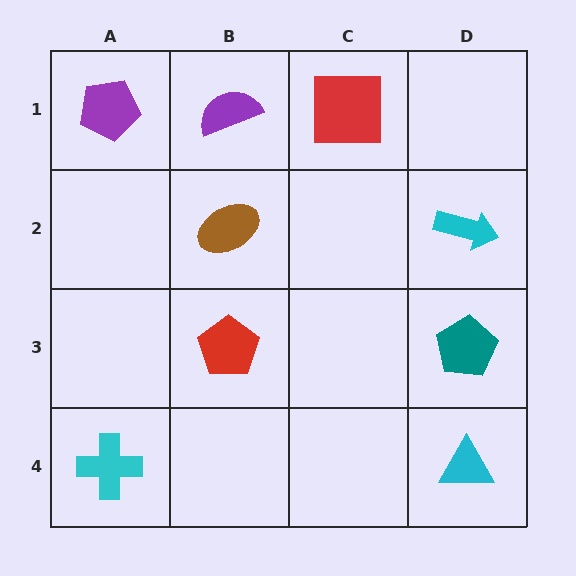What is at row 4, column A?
A cyan cross.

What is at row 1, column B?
A purple semicircle.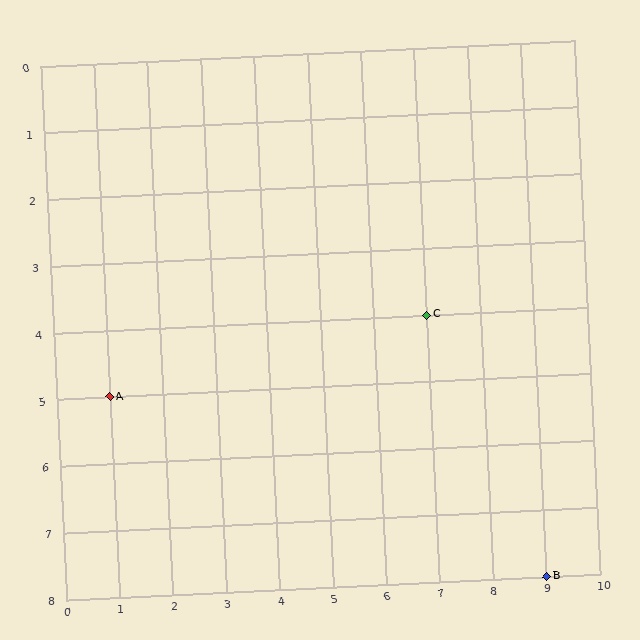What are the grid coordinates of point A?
Point A is at grid coordinates (1, 5).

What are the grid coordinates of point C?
Point C is at grid coordinates (7, 4).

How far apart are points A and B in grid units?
Points A and B are 8 columns and 3 rows apart (about 8.5 grid units diagonally).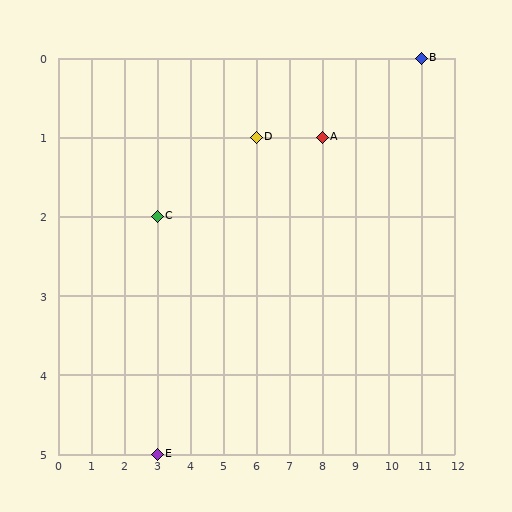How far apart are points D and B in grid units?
Points D and B are 5 columns and 1 row apart (about 5.1 grid units diagonally).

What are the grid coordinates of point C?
Point C is at grid coordinates (3, 2).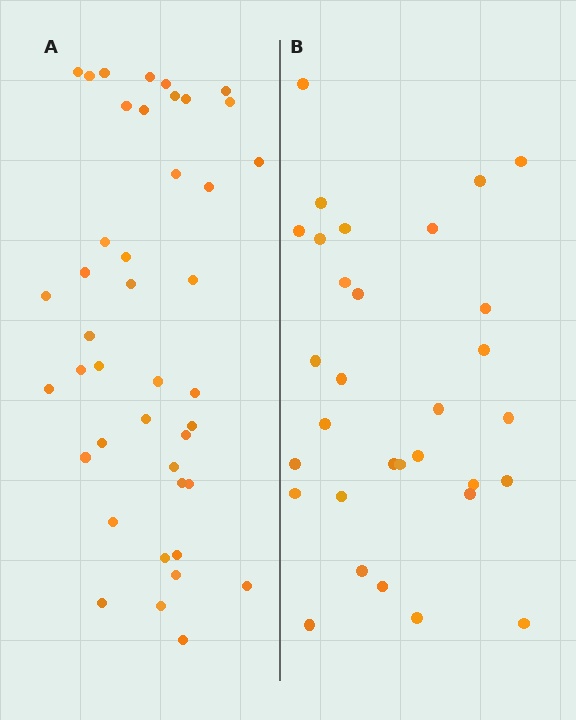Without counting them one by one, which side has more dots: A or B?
Region A (the left region) has more dots.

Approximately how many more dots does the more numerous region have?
Region A has roughly 12 or so more dots than region B.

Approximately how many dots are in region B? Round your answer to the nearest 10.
About 30 dots. (The exact count is 31, which rounds to 30.)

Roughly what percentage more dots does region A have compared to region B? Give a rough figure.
About 35% more.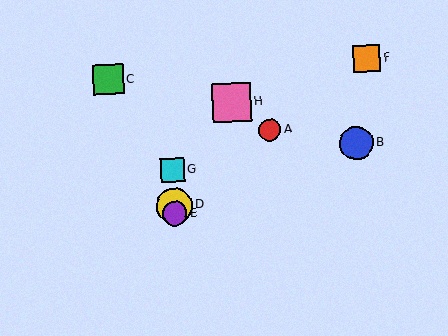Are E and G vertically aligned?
Yes, both are at x≈175.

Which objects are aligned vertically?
Objects D, E, G are aligned vertically.